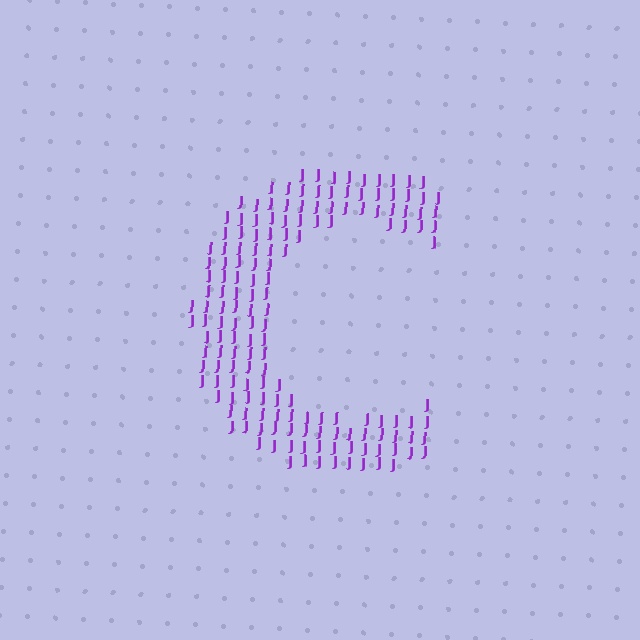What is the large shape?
The large shape is the letter C.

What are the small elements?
The small elements are letter J's.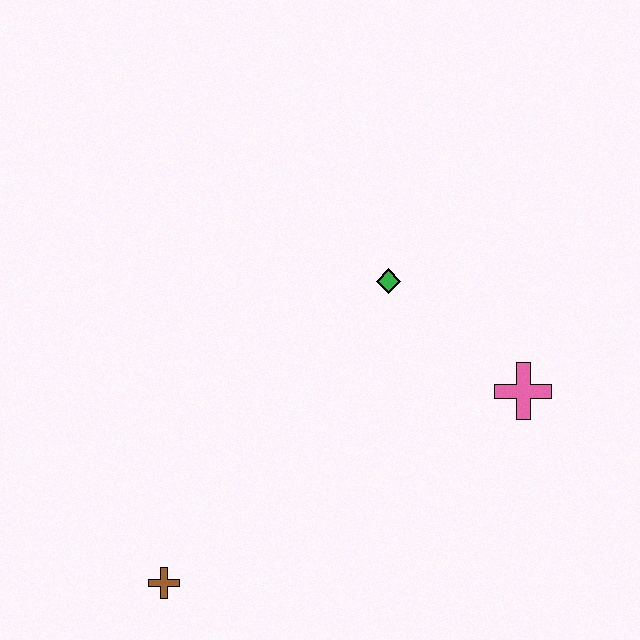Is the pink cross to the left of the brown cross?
No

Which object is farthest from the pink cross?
The brown cross is farthest from the pink cross.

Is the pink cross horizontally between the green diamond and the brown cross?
No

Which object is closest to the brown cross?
The green diamond is closest to the brown cross.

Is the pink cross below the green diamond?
Yes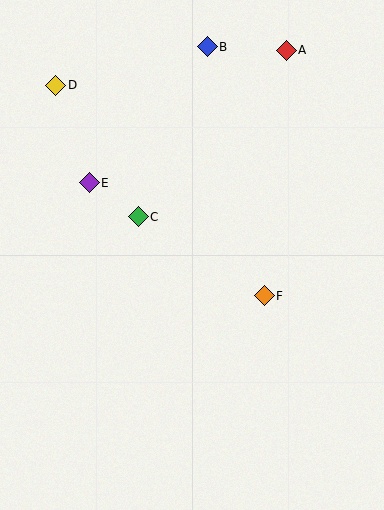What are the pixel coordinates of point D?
Point D is at (56, 85).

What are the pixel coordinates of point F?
Point F is at (264, 296).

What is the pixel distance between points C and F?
The distance between C and F is 149 pixels.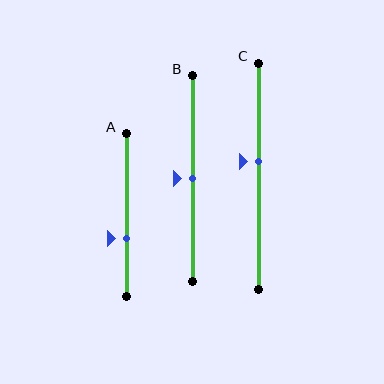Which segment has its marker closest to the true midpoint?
Segment B has its marker closest to the true midpoint.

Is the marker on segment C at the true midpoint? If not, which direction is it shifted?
No, the marker on segment C is shifted upward by about 7% of the segment length.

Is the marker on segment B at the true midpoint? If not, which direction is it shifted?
Yes, the marker on segment B is at the true midpoint.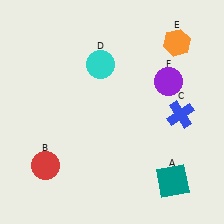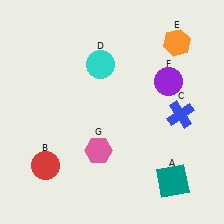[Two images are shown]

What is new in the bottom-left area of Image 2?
A pink hexagon (G) was added in the bottom-left area of Image 2.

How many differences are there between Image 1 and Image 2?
There is 1 difference between the two images.